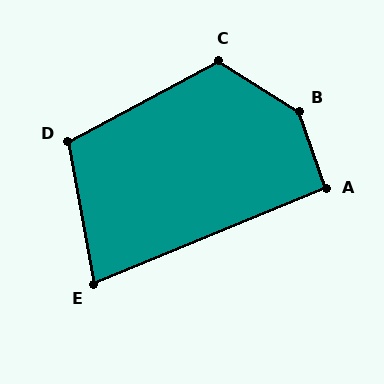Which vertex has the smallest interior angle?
E, at approximately 78 degrees.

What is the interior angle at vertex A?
Approximately 93 degrees (approximately right).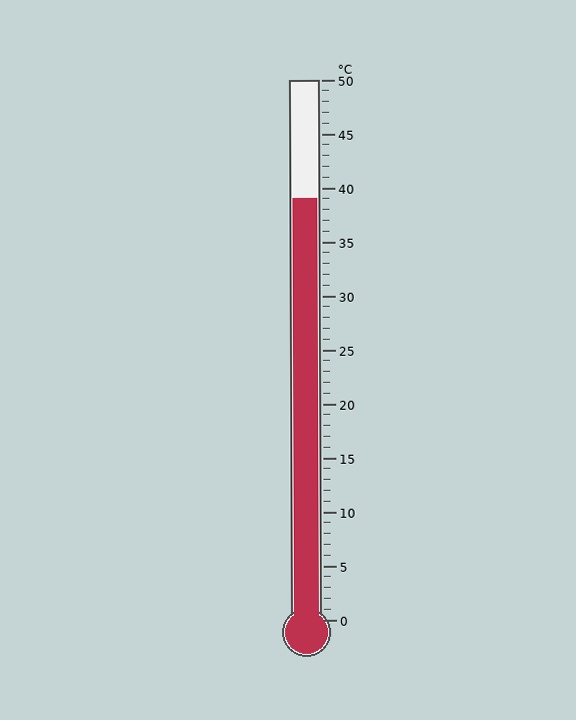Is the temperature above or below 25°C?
The temperature is above 25°C.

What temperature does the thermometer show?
The thermometer shows approximately 39°C.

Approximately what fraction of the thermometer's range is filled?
The thermometer is filled to approximately 80% of its range.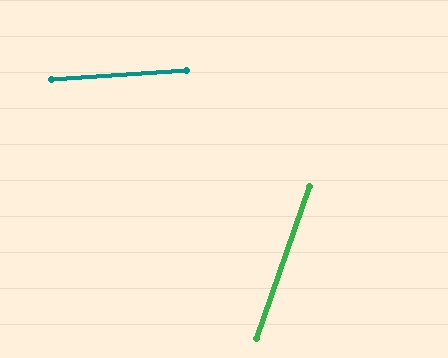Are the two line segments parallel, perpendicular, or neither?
Neither parallel nor perpendicular — they differ by about 67°.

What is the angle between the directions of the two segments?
Approximately 67 degrees.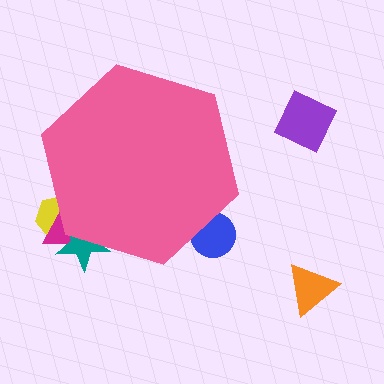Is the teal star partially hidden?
Yes, the teal star is partially hidden behind the pink hexagon.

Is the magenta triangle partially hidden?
Yes, the magenta triangle is partially hidden behind the pink hexagon.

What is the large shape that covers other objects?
A pink hexagon.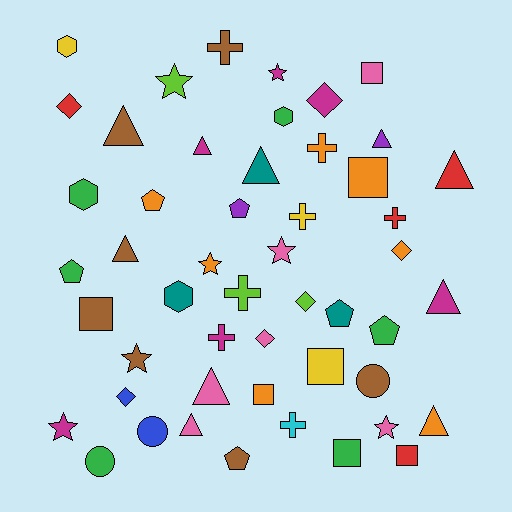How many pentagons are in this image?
There are 6 pentagons.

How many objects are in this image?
There are 50 objects.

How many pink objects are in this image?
There are 6 pink objects.